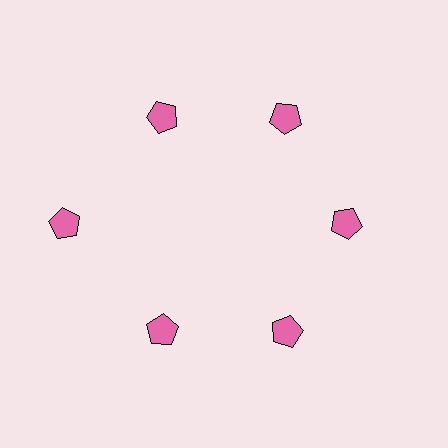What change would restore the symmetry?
The symmetry would be restored by moving it inward, back onto the ring so that all 6 pentagons sit at equal angles and equal distance from the center.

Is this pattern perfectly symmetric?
No. The 6 pink pentagons are arranged in a ring, but one element near the 9 o'clock position is pushed outward from the center, breaking the 6-fold rotational symmetry.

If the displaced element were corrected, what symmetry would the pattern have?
It would have 6-fold rotational symmetry — the pattern would map onto itself every 60 degrees.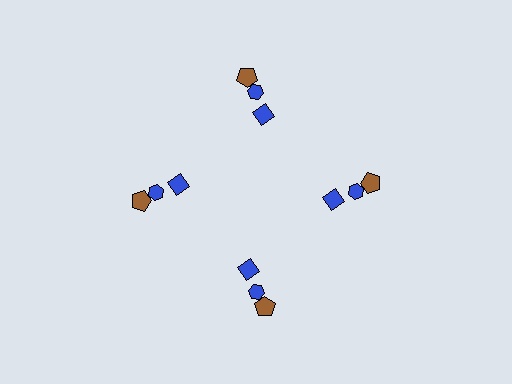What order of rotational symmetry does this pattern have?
This pattern has 4-fold rotational symmetry.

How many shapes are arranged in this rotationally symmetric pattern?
There are 12 shapes, arranged in 4 groups of 3.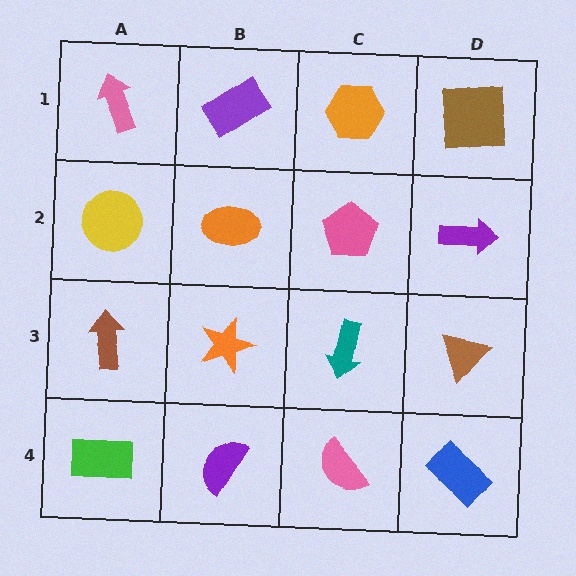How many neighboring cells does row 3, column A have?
3.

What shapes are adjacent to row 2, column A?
A pink arrow (row 1, column A), a brown arrow (row 3, column A), an orange ellipse (row 2, column B).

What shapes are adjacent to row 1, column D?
A purple arrow (row 2, column D), an orange hexagon (row 1, column C).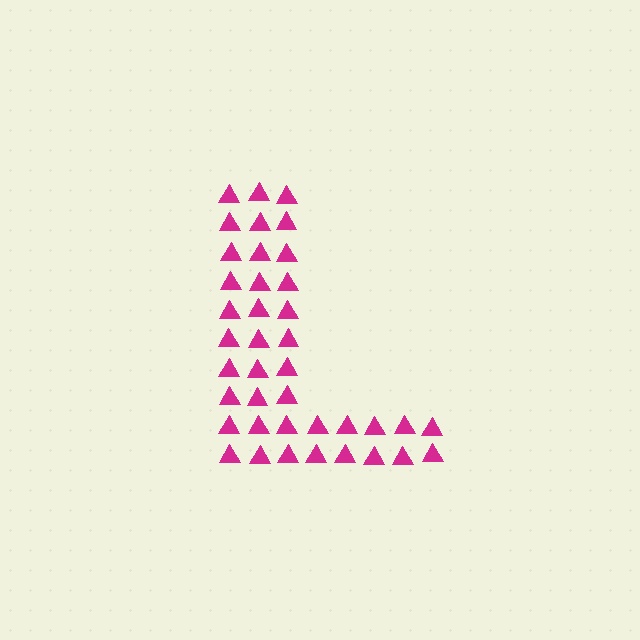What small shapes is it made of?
It is made of small triangles.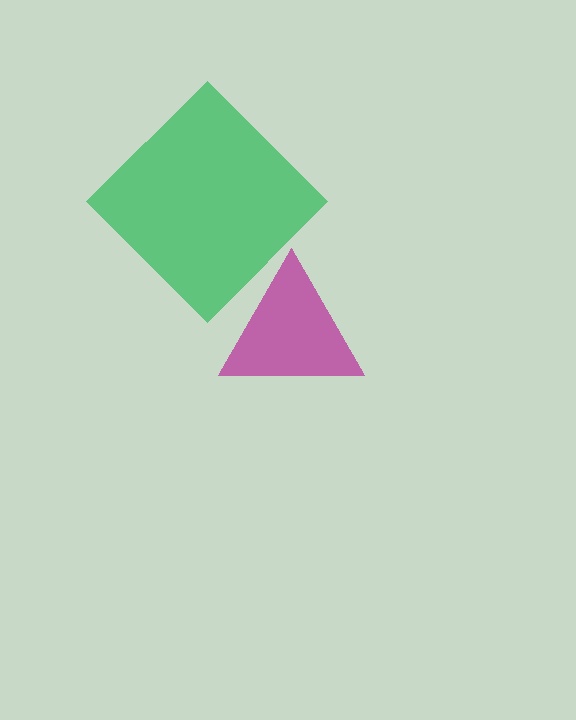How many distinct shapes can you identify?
There are 2 distinct shapes: a magenta triangle, a green diamond.